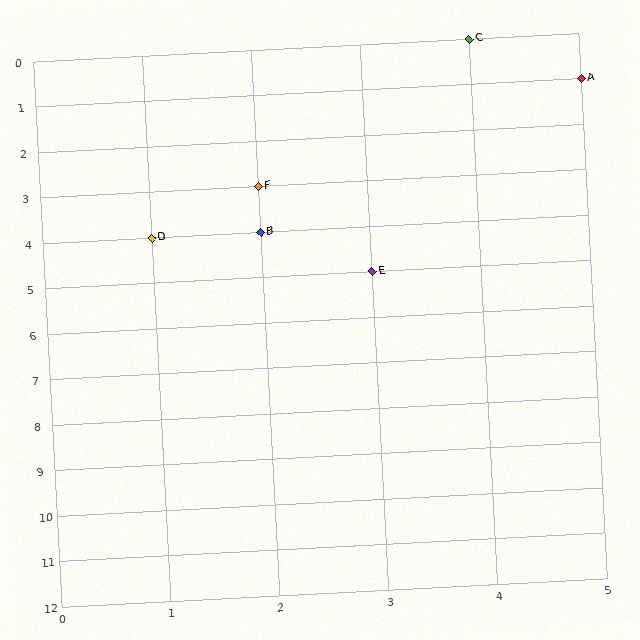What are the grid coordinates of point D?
Point D is at grid coordinates (1, 4).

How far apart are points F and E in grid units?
Points F and E are 1 column and 2 rows apart (about 2.2 grid units diagonally).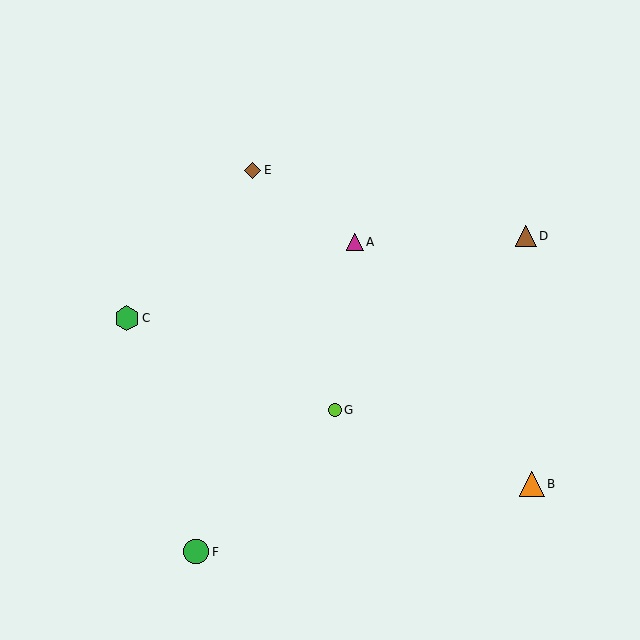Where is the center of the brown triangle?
The center of the brown triangle is at (526, 236).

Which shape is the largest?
The green hexagon (labeled C) is the largest.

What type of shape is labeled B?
Shape B is an orange triangle.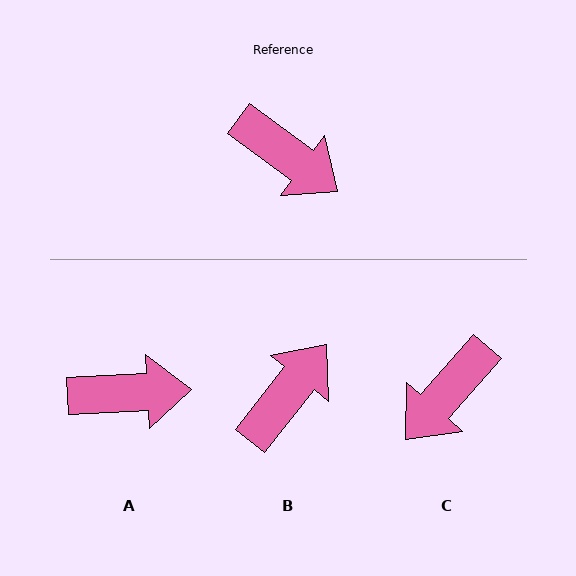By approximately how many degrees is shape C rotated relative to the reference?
Approximately 95 degrees clockwise.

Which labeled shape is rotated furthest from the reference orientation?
C, about 95 degrees away.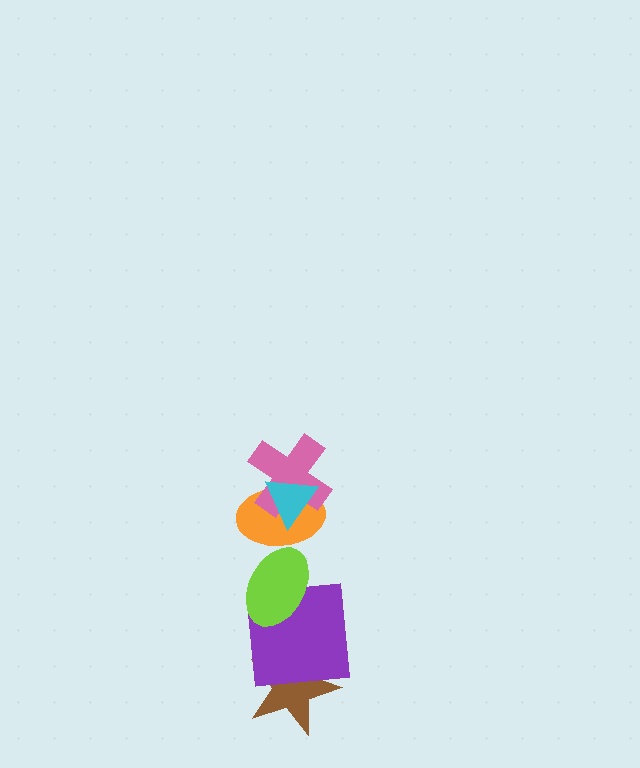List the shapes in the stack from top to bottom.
From top to bottom: the cyan triangle, the pink cross, the orange ellipse, the lime ellipse, the purple square, the brown star.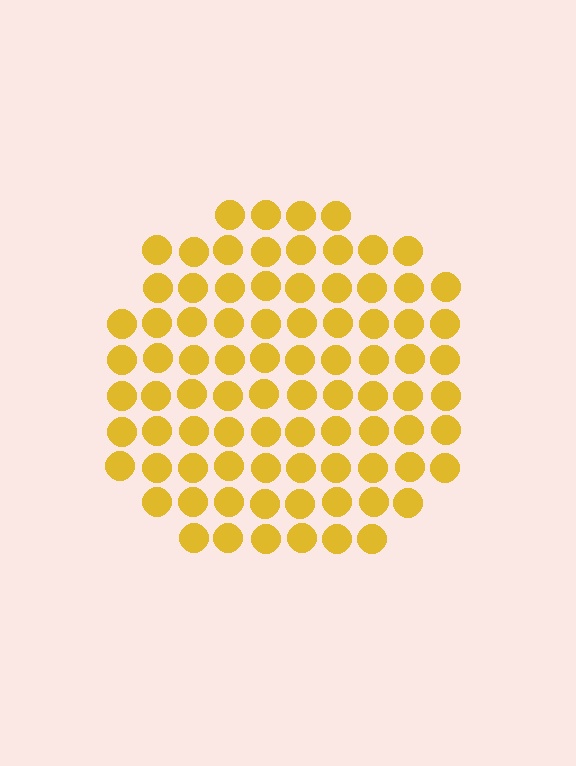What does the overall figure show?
The overall figure shows a circle.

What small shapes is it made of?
It is made of small circles.